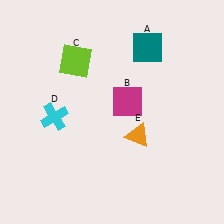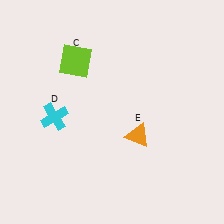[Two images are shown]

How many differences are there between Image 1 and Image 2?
There are 2 differences between the two images.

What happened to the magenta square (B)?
The magenta square (B) was removed in Image 2. It was in the top-right area of Image 1.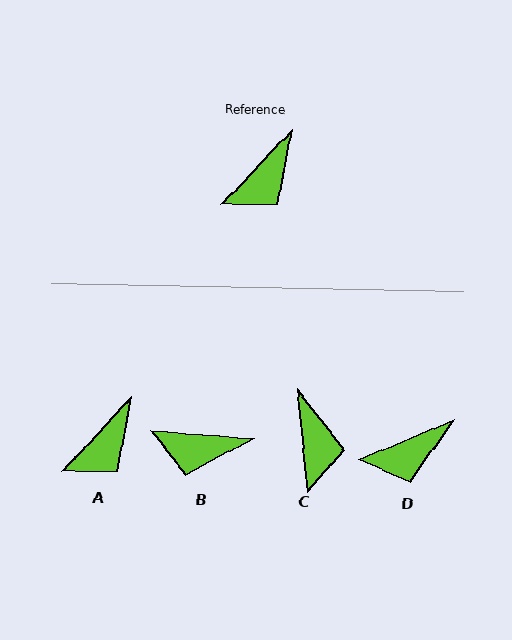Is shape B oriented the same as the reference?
No, it is off by about 51 degrees.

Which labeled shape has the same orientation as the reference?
A.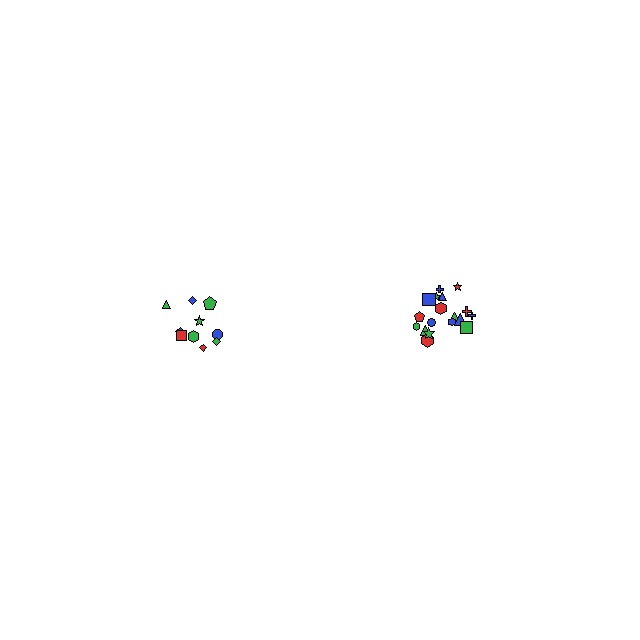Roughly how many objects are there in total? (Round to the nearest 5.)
Roughly 30 objects in total.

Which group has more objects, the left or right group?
The right group.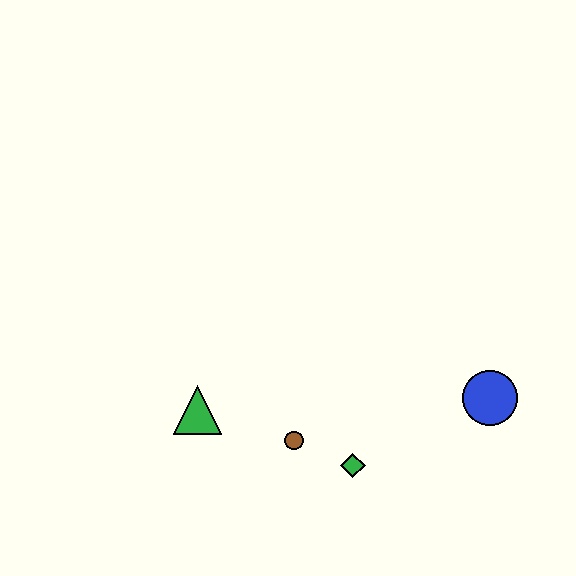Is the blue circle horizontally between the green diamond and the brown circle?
No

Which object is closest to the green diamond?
The brown circle is closest to the green diamond.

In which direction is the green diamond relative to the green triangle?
The green diamond is to the right of the green triangle.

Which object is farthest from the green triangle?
The blue circle is farthest from the green triangle.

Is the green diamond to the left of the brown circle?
No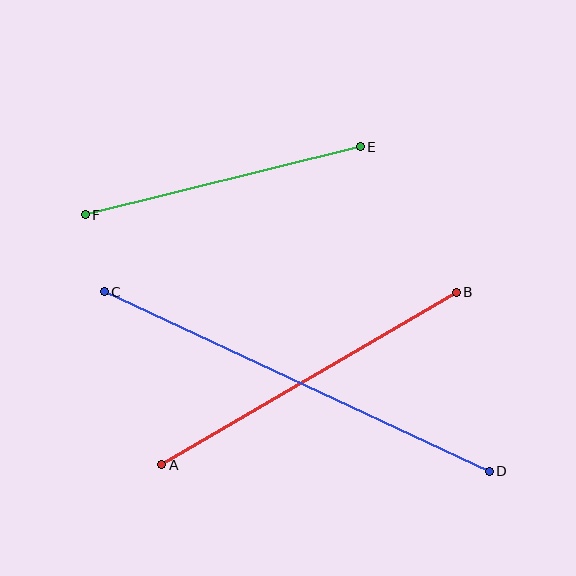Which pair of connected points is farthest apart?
Points C and D are farthest apart.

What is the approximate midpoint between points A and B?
The midpoint is at approximately (309, 378) pixels.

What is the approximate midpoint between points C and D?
The midpoint is at approximately (297, 381) pixels.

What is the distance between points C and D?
The distance is approximately 424 pixels.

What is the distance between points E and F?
The distance is approximately 283 pixels.